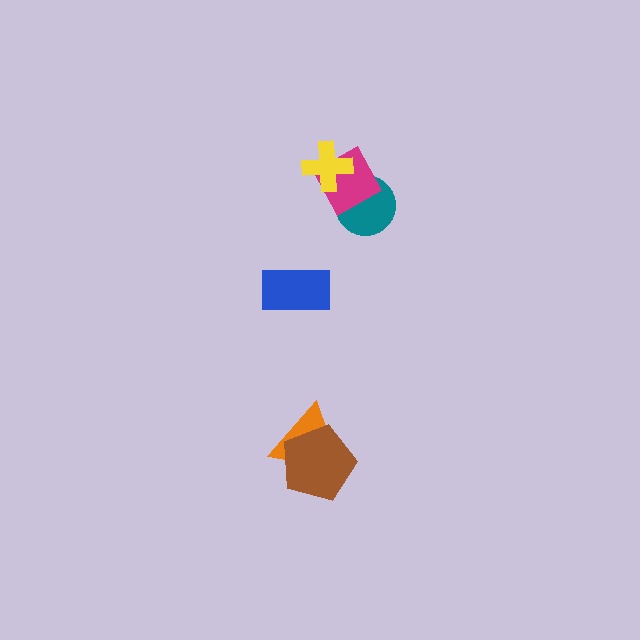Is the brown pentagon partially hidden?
No, no other shape covers it.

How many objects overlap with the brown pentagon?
1 object overlaps with the brown pentagon.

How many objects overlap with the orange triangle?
1 object overlaps with the orange triangle.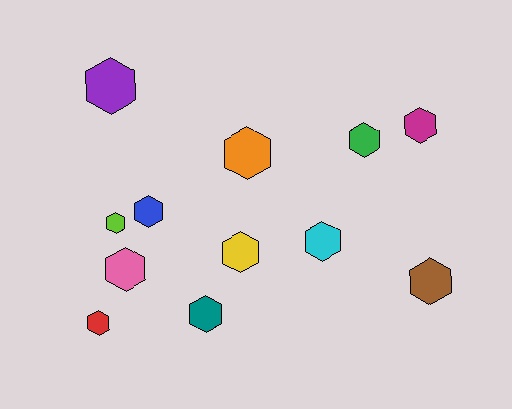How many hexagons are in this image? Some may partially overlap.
There are 12 hexagons.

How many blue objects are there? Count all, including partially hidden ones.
There is 1 blue object.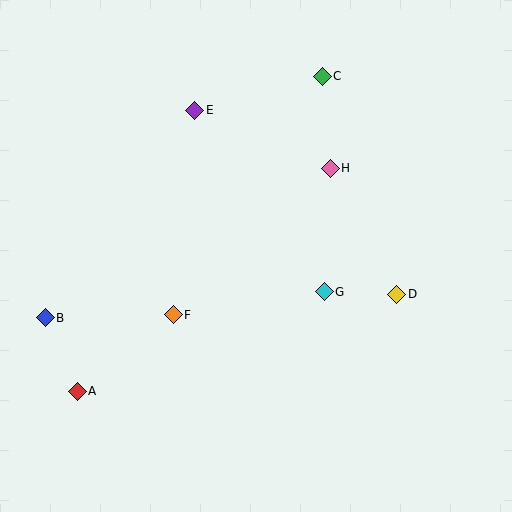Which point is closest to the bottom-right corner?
Point D is closest to the bottom-right corner.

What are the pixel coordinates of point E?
Point E is at (195, 110).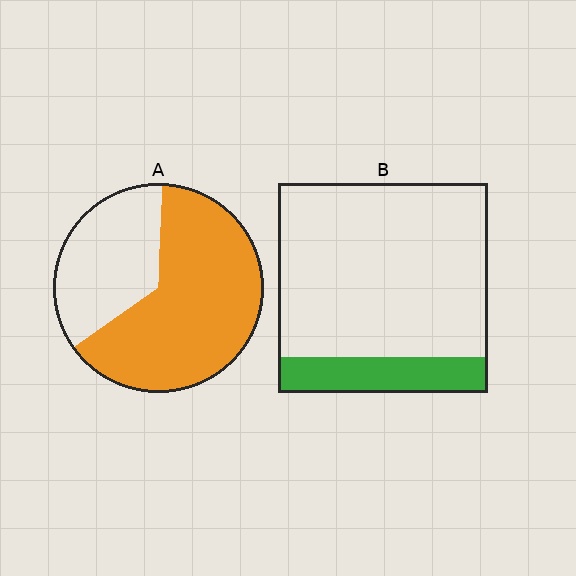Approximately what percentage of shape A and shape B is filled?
A is approximately 65% and B is approximately 15%.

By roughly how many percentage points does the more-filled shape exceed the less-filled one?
By roughly 50 percentage points (A over B).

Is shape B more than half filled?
No.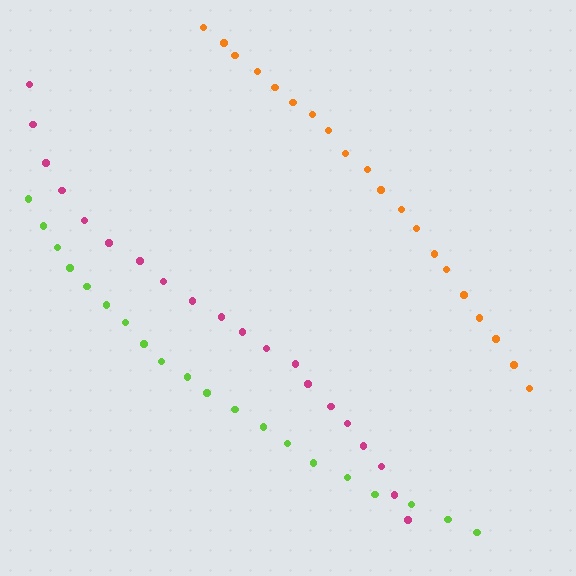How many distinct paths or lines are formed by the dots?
There are 3 distinct paths.